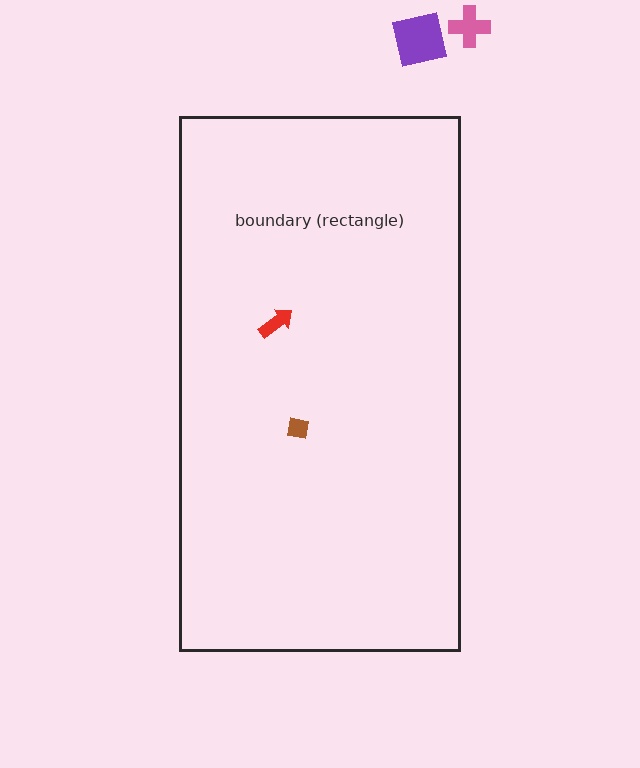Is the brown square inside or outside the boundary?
Inside.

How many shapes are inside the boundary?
2 inside, 2 outside.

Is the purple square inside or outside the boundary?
Outside.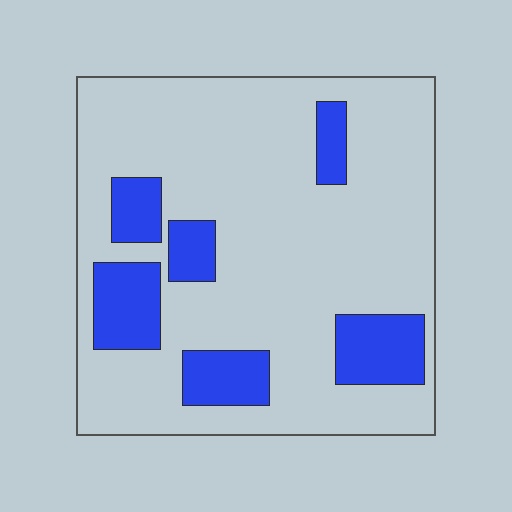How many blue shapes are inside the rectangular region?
6.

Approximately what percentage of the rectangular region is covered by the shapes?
Approximately 20%.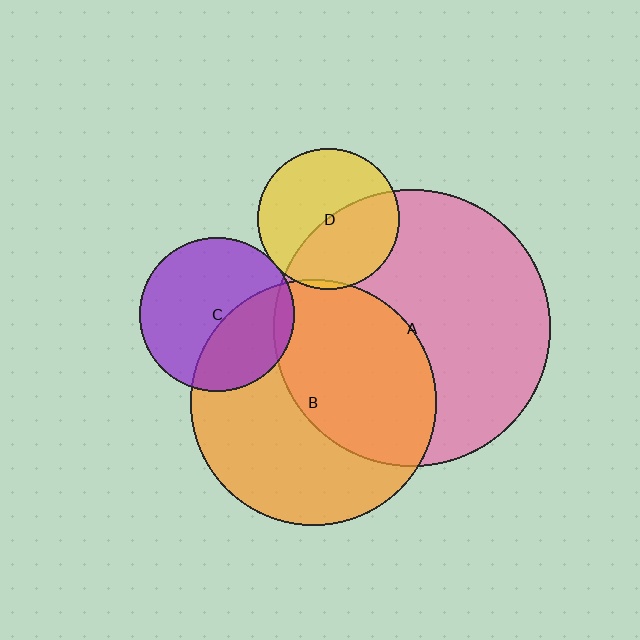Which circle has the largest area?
Circle A (pink).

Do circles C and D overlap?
Yes.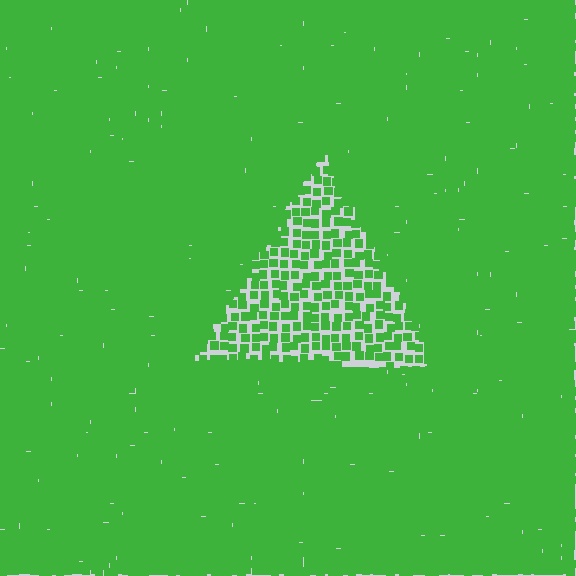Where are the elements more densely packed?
The elements are more densely packed outside the triangle boundary.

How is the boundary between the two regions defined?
The boundary is defined by a change in element density (approximately 2.6x ratio). All elements are the same color, size, and shape.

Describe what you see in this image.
The image contains small green elements arranged at two different densities. A triangle-shaped region is visible where the elements are less densely packed than the surrounding area.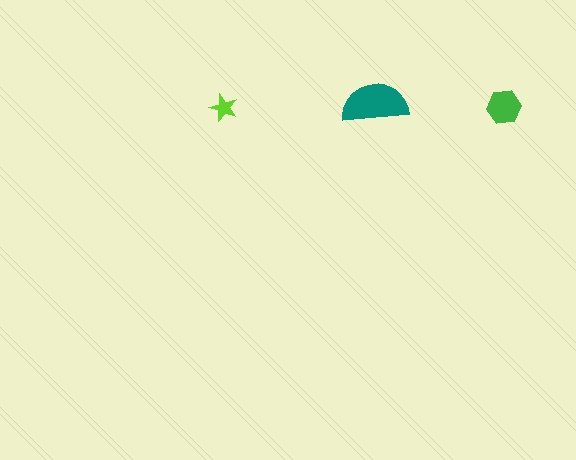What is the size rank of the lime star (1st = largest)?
3rd.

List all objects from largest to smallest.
The teal semicircle, the green hexagon, the lime star.